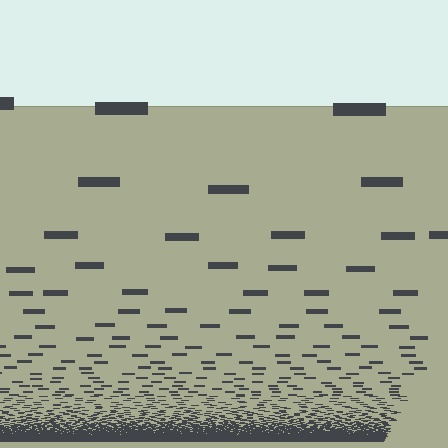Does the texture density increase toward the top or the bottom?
Density increases toward the bottom.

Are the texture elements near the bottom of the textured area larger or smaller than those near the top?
Smaller. The gradient is inverted — elements near the bottom are smaller and denser.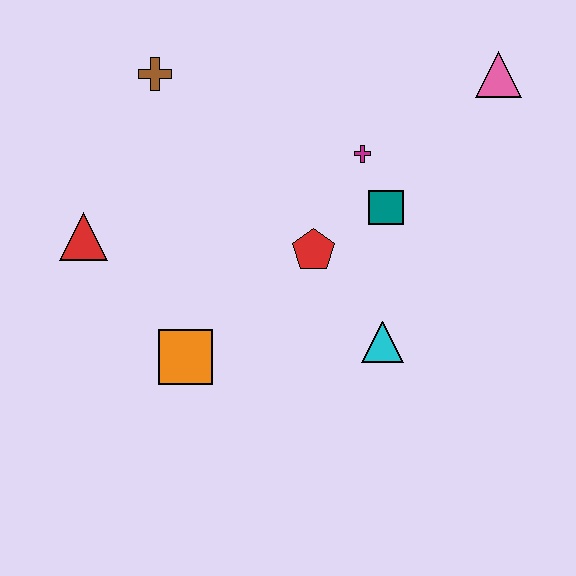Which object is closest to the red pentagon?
The teal square is closest to the red pentagon.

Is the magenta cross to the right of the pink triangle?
No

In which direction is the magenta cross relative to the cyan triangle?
The magenta cross is above the cyan triangle.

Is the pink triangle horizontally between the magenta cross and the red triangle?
No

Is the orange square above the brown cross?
No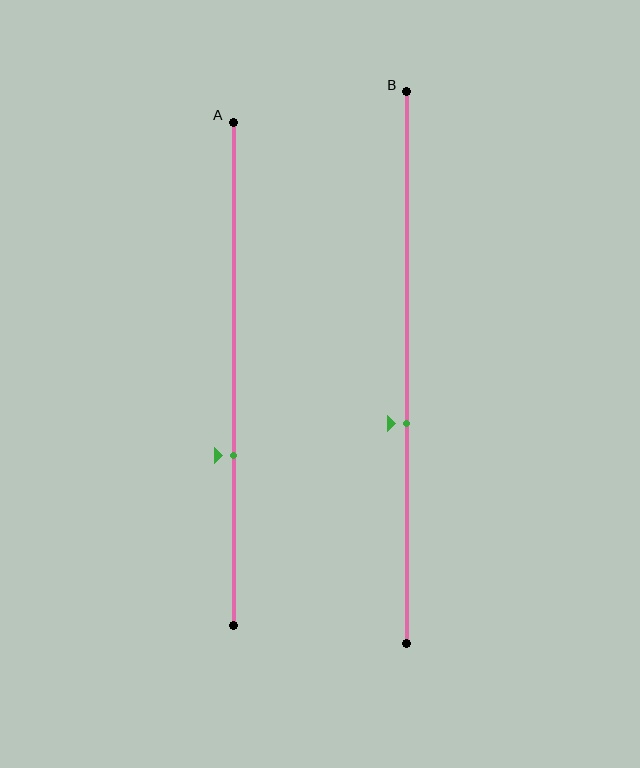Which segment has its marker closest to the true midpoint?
Segment B has its marker closest to the true midpoint.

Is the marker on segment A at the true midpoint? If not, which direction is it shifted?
No, the marker on segment A is shifted downward by about 16% of the segment length.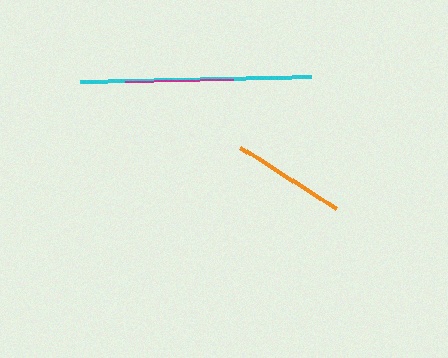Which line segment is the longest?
The cyan line is the longest at approximately 231 pixels.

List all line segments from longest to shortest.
From longest to shortest: cyan, orange, magenta.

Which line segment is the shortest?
The magenta line is the shortest at approximately 108 pixels.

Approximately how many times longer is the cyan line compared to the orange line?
The cyan line is approximately 2.0 times the length of the orange line.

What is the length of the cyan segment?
The cyan segment is approximately 231 pixels long.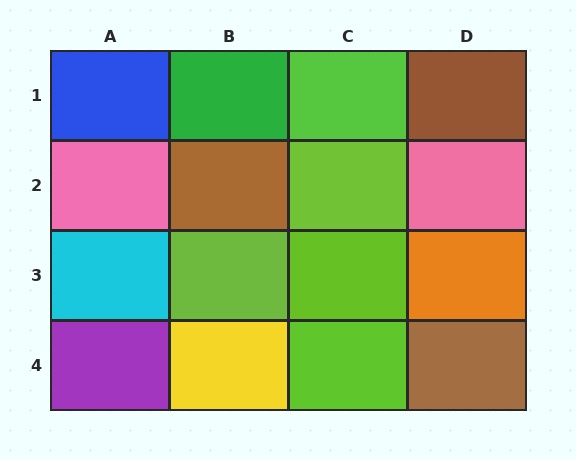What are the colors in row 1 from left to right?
Blue, green, lime, brown.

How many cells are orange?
1 cell is orange.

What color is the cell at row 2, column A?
Pink.